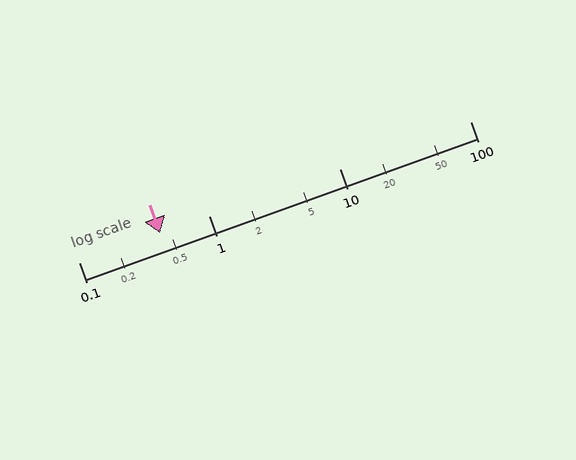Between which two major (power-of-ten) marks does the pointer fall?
The pointer is between 0.1 and 1.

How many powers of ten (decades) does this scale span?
The scale spans 3 decades, from 0.1 to 100.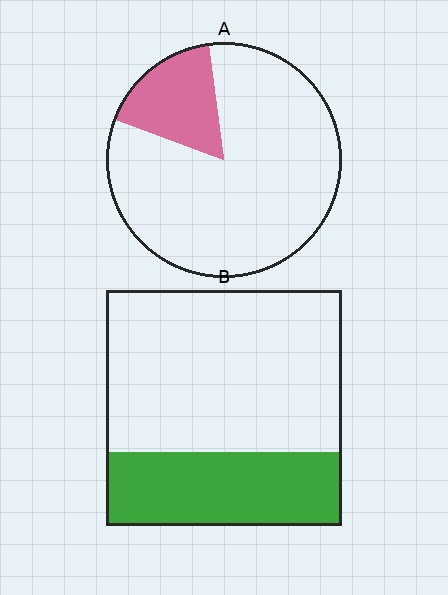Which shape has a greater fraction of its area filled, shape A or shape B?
Shape B.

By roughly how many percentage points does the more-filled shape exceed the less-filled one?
By roughly 15 percentage points (B over A).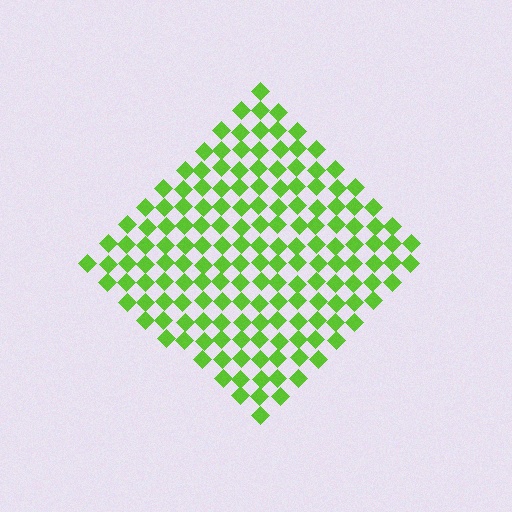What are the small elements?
The small elements are diamonds.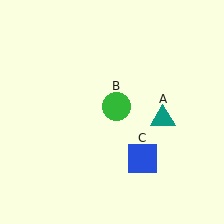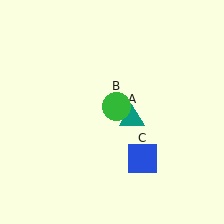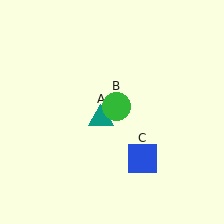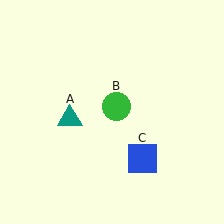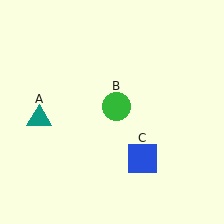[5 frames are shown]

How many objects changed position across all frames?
1 object changed position: teal triangle (object A).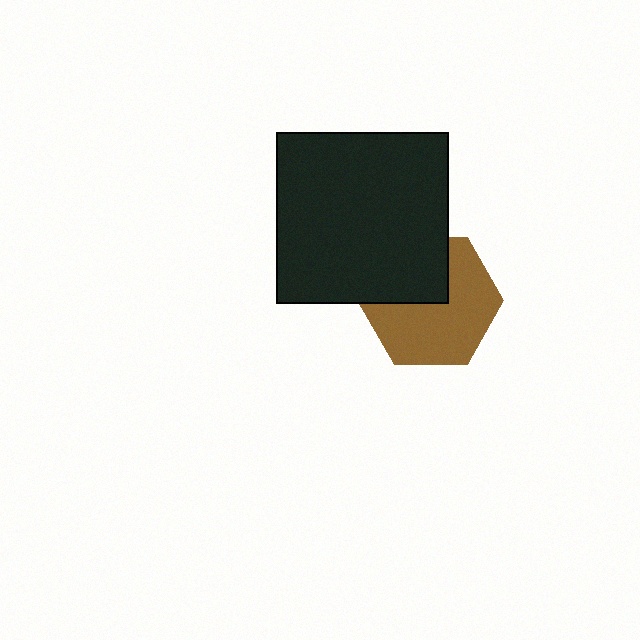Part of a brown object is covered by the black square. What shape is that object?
It is a hexagon.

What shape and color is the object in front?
The object in front is a black square.